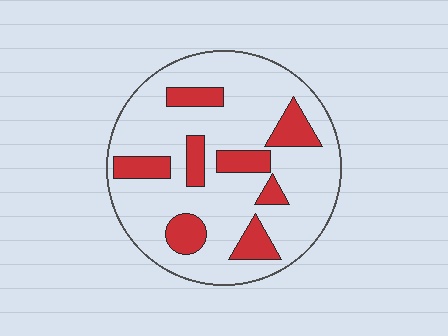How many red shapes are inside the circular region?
8.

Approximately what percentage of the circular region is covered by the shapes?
Approximately 20%.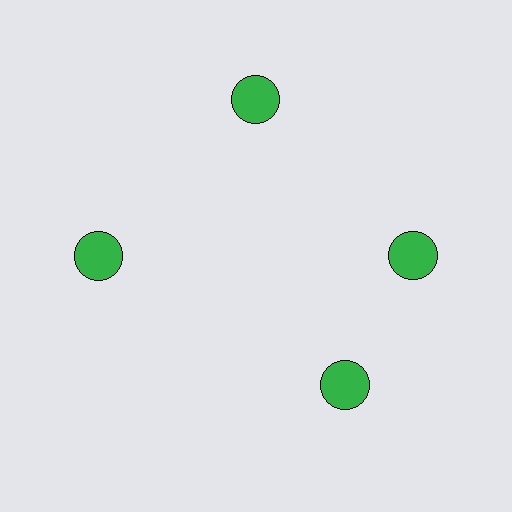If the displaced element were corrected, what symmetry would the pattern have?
It would have 4-fold rotational symmetry — the pattern would map onto itself every 90 degrees.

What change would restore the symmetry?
The symmetry would be restored by rotating it back into even spacing with its neighbors so that all 4 circles sit at equal angles and equal distance from the center.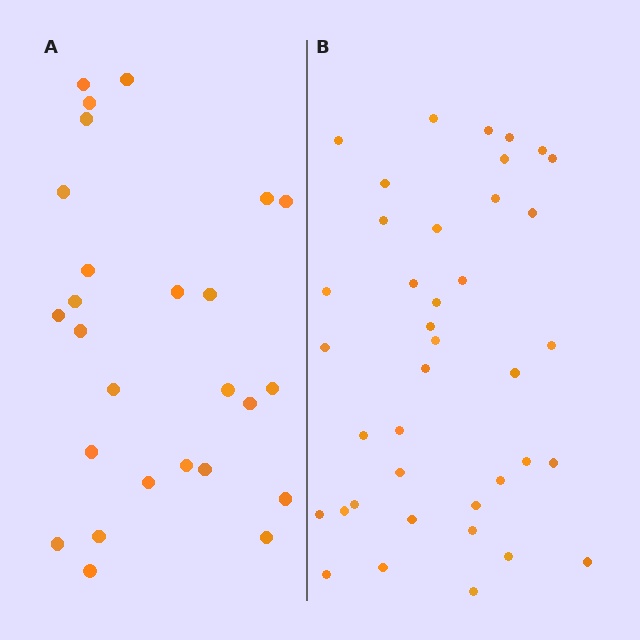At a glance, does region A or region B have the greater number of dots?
Region B (the right region) has more dots.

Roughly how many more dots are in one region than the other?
Region B has approximately 15 more dots than region A.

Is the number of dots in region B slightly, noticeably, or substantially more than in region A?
Region B has substantially more. The ratio is roughly 1.5 to 1.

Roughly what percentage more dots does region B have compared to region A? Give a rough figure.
About 50% more.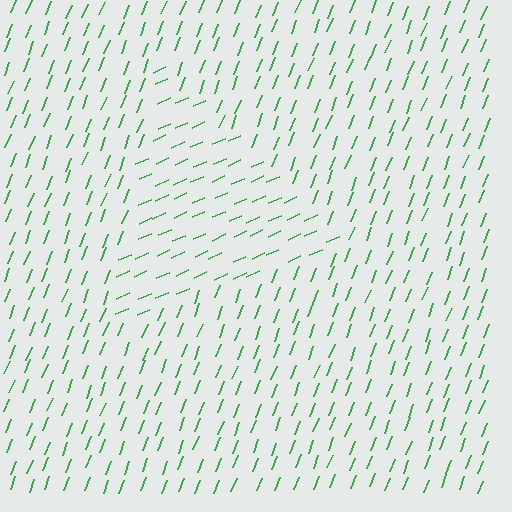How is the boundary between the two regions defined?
The boundary is defined purely by a change in line orientation (approximately 45 degrees difference). All lines are the same color and thickness.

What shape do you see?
I see a triangle.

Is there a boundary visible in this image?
Yes, there is a texture boundary formed by a change in line orientation.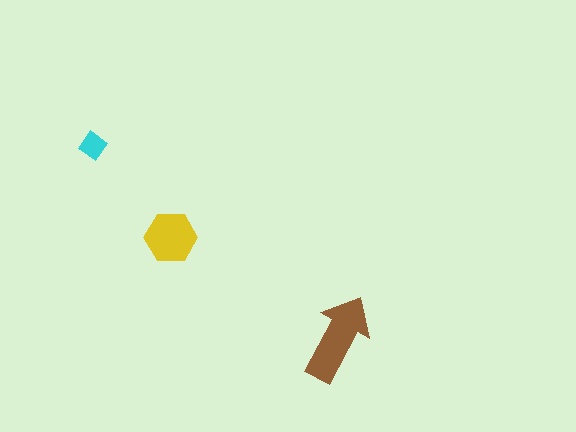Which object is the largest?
The brown arrow.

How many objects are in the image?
There are 3 objects in the image.